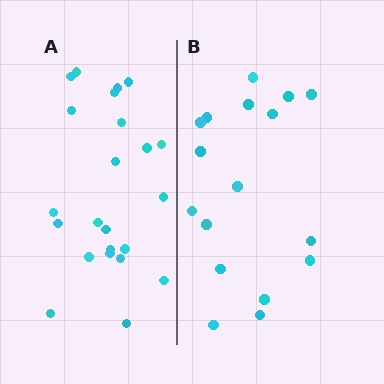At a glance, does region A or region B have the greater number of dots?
Region A (the left region) has more dots.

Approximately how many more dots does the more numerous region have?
Region A has about 6 more dots than region B.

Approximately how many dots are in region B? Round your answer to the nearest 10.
About 20 dots. (The exact count is 17, which rounds to 20.)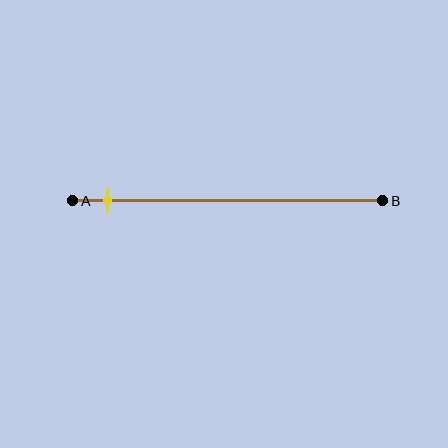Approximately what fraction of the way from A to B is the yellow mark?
The yellow mark is approximately 10% of the way from A to B.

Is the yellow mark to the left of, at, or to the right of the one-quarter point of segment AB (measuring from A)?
The yellow mark is to the left of the one-quarter point of segment AB.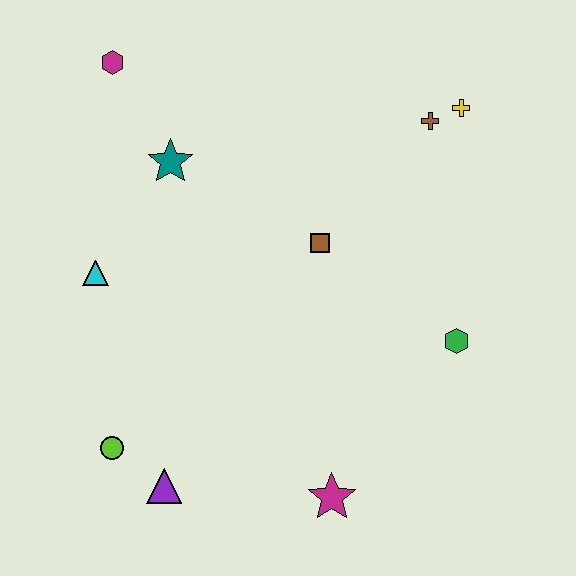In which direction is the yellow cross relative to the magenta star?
The yellow cross is above the magenta star.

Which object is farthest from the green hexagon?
The magenta hexagon is farthest from the green hexagon.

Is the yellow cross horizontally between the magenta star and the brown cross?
No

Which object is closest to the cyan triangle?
The teal star is closest to the cyan triangle.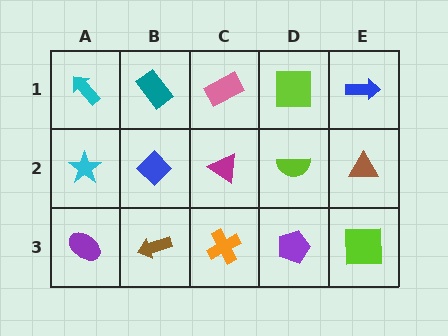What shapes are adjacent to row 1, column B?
A blue diamond (row 2, column B), a cyan arrow (row 1, column A), a pink rectangle (row 1, column C).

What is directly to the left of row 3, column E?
A purple pentagon.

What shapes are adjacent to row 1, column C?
A magenta triangle (row 2, column C), a teal rectangle (row 1, column B), a lime square (row 1, column D).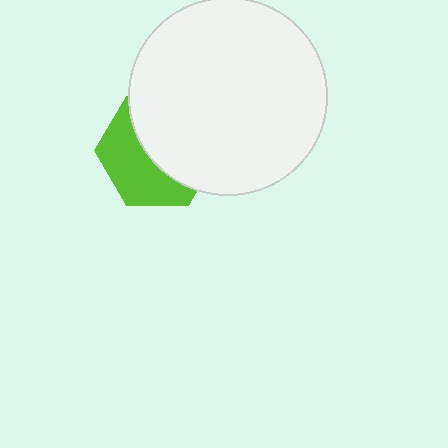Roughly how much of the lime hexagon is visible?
A small part of it is visible (roughly 45%).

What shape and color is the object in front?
The object in front is a white circle.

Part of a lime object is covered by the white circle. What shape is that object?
It is a hexagon.